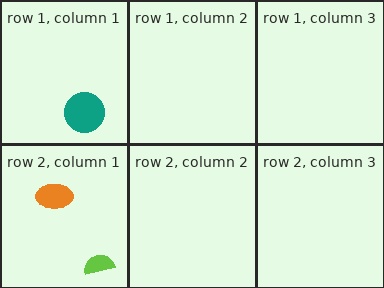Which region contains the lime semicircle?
The row 2, column 1 region.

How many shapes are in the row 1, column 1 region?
1.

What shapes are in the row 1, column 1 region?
The teal circle.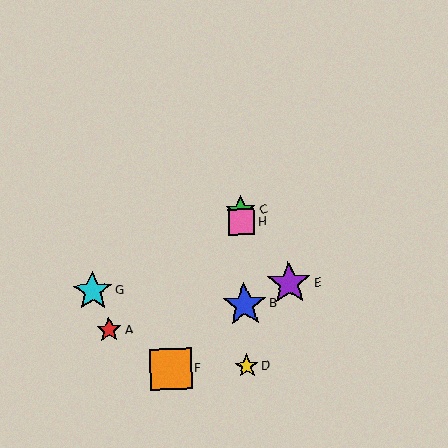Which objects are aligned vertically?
Objects B, C, D, H are aligned vertically.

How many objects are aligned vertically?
4 objects (B, C, D, H) are aligned vertically.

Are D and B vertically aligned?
Yes, both are at x≈247.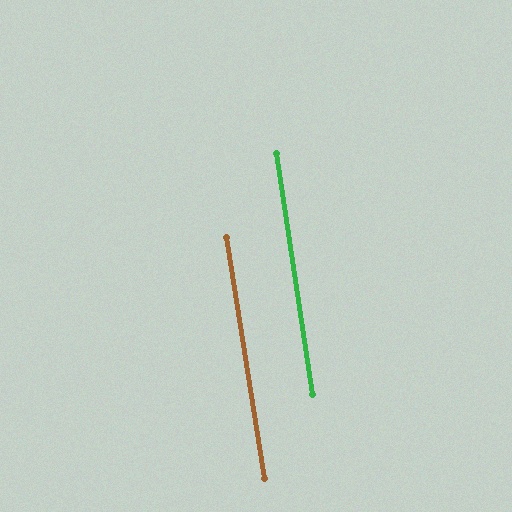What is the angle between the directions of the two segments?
Approximately 0 degrees.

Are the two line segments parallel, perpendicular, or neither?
Parallel — their directions differ by only 0.4°.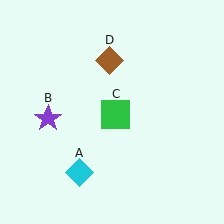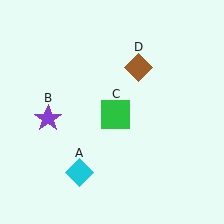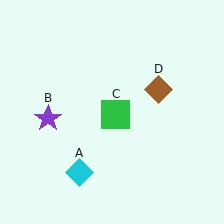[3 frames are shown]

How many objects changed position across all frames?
1 object changed position: brown diamond (object D).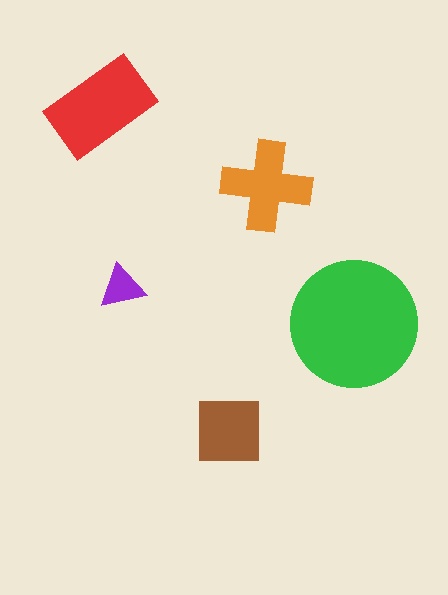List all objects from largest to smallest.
The green circle, the red rectangle, the orange cross, the brown square, the purple triangle.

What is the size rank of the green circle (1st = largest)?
1st.